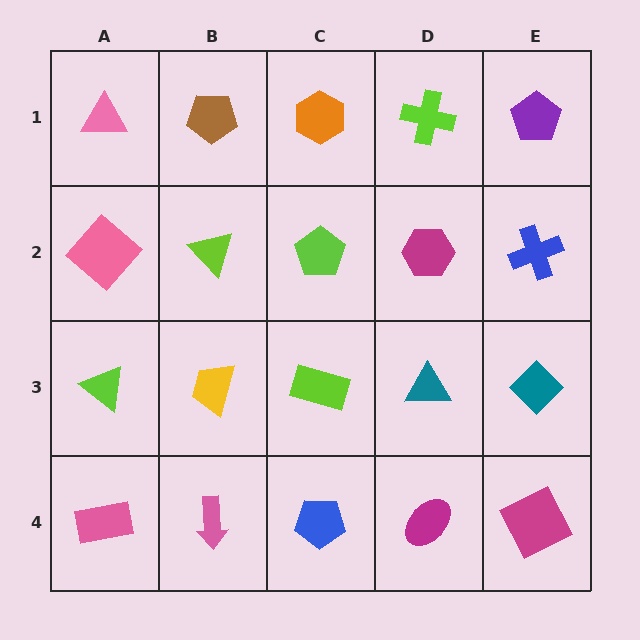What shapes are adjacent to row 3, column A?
A pink diamond (row 2, column A), a pink rectangle (row 4, column A), a yellow trapezoid (row 3, column B).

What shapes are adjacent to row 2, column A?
A pink triangle (row 1, column A), a lime triangle (row 3, column A), a lime triangle (row 2, column B).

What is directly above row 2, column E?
A purple pentagon.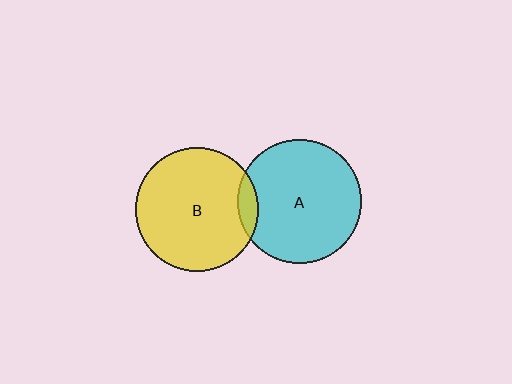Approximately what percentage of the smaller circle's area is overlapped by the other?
Approximately 10%.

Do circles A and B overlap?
Yes.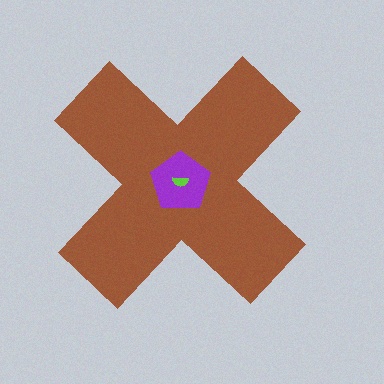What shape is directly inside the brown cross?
The purple pentagon.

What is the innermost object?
The lime semicircle.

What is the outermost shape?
The brown cross.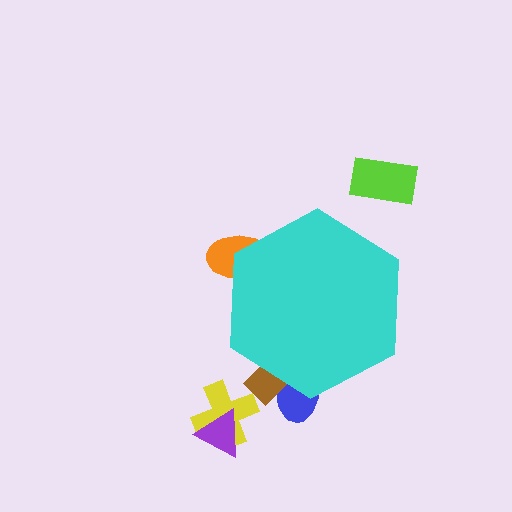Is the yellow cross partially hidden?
No, the yellow cross is fully visible.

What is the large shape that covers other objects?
A cyan hexagon.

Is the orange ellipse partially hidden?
Yes, the orange ellipse is partially hidden behind the cyan hexagon.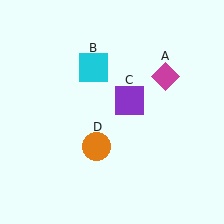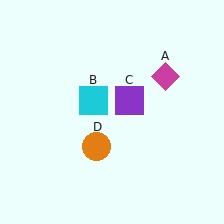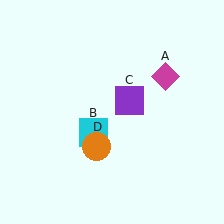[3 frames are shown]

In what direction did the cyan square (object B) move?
The cyan square (object B) moved down.